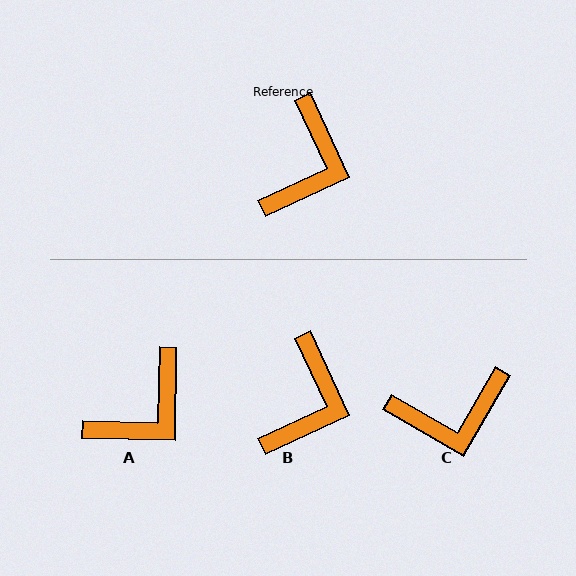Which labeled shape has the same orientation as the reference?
B.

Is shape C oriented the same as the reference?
No, it is off by about 55 degrees.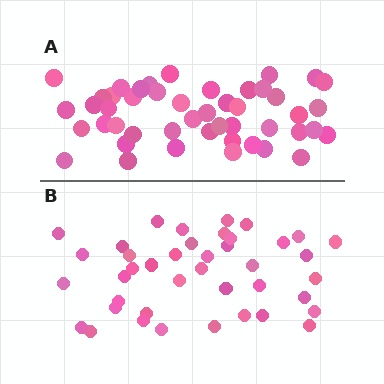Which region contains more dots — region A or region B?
Region A (the top region) has more dots.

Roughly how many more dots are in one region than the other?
Region A has about 6 more dots than region B.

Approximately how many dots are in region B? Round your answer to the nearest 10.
About 40 dots. (The exact count is 41, which rounds to 40.)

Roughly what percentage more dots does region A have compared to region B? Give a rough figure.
About 15% more.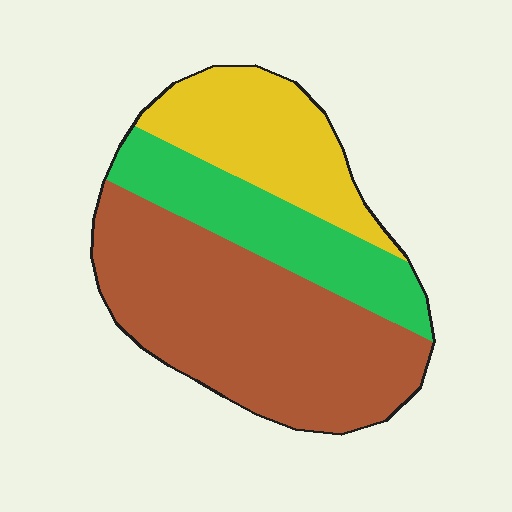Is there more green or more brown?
Brown.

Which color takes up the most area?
Brown, at roughly 50%.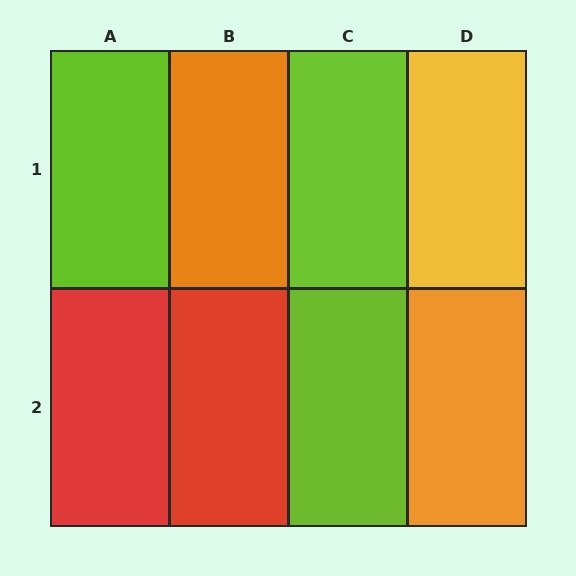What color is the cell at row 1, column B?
Orange.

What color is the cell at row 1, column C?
Lime.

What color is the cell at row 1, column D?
Yellow.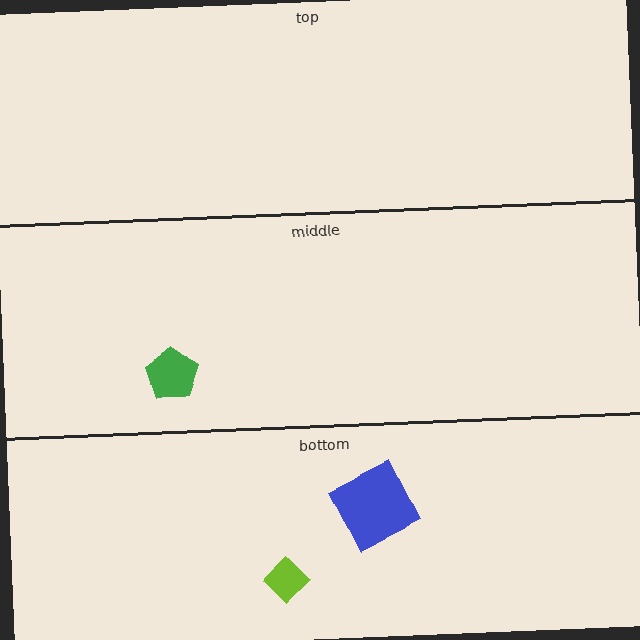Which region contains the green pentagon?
The middle region.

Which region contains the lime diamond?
The bottom region.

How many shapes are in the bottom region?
2.